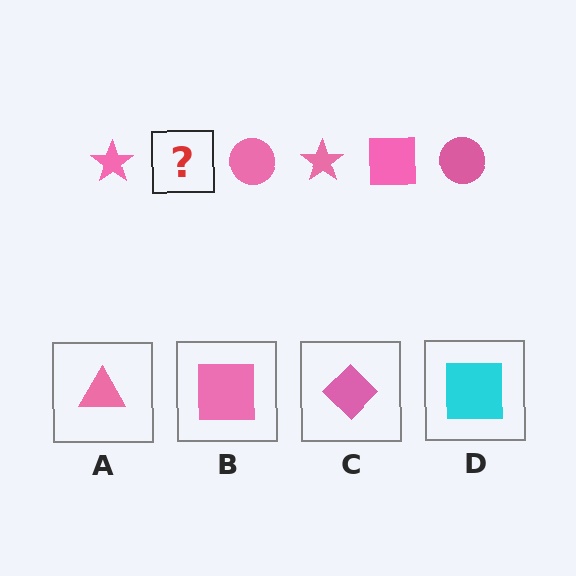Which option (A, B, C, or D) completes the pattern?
B.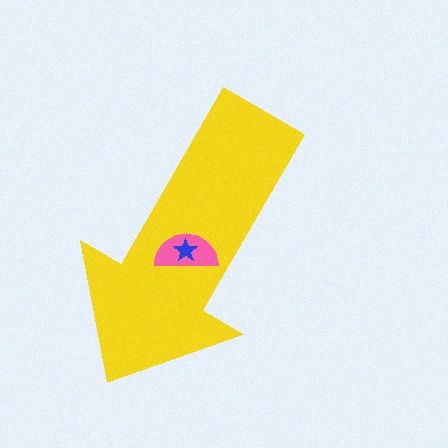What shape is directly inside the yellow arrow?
The pink semicircle.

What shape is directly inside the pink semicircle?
The blue star.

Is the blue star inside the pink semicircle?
Yes.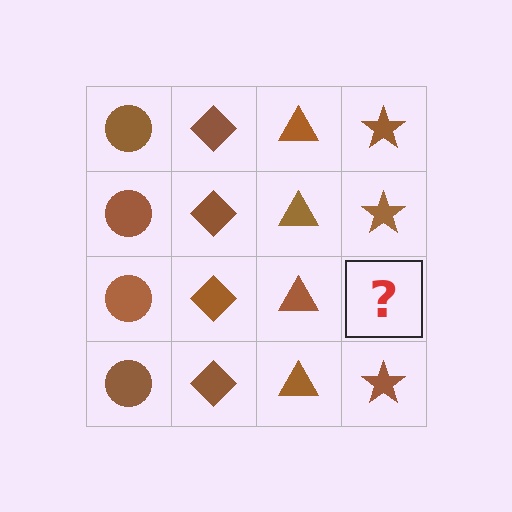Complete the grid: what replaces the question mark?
The question mark should be replaced with a brown star.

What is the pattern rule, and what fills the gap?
The rule is that each column has a consistent shape. The gap should be filled with a brown star.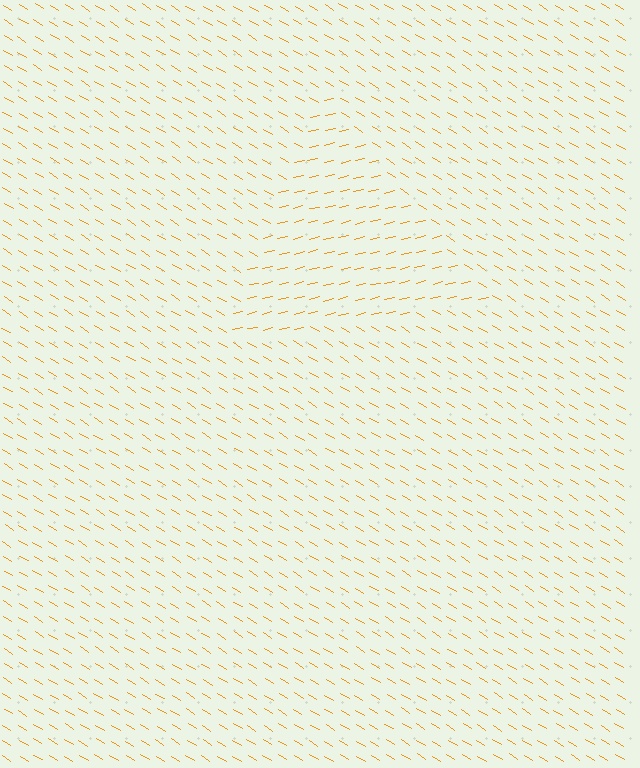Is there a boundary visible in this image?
Yes, there is a texture boundary formed by a change in line orientation.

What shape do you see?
I see a triangle.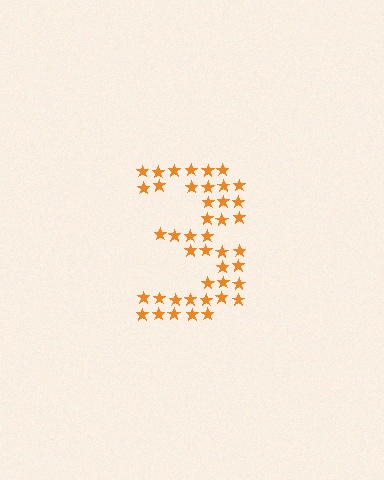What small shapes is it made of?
It is made of small stars.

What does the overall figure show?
The overall figure shows the digit 3.